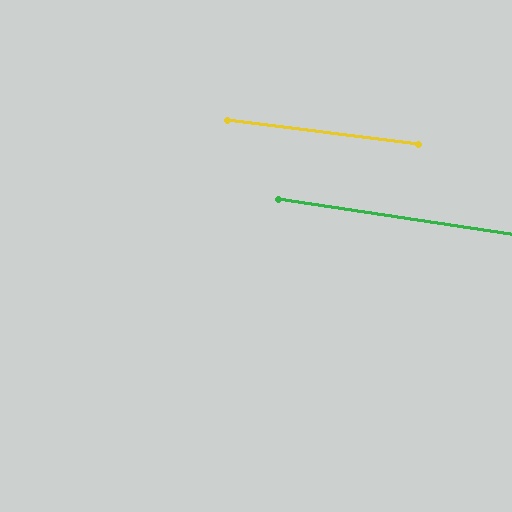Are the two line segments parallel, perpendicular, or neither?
Parallel — their directions differ by only 1.3°.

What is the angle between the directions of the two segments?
Approximately 1 degree.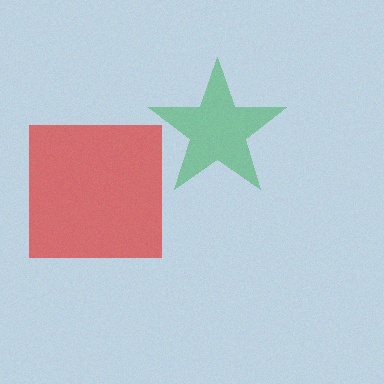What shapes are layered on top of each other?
The layered shapes are: a red square, a green star.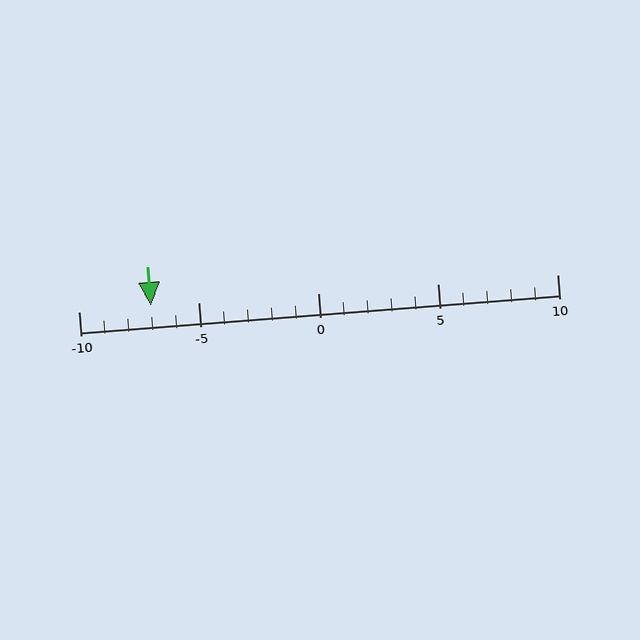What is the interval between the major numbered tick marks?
The major tick marks are spaced 5 units apart.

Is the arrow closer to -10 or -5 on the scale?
The arrow is closer to -5.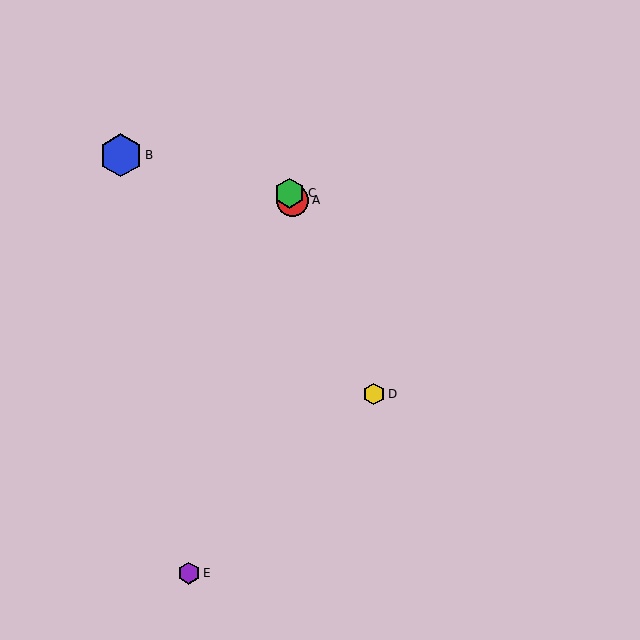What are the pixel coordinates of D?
Object D is at (374, 394).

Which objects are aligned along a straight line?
Objects A, C, D are aligned along a straight line.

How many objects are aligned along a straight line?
3 objects (A, C, D) are aligned along a straight line.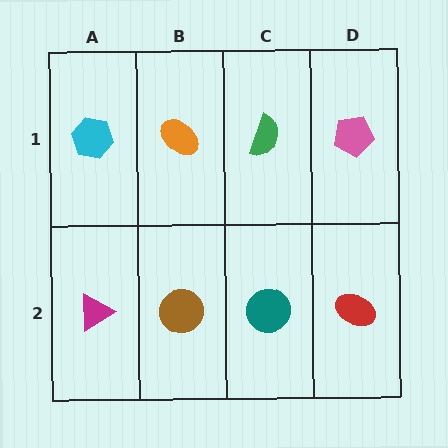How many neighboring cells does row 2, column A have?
2.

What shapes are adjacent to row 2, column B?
An orange ellipse (row 1, column B), a magenta triangle (row 2, column A), a teal circle (row 2, column C).